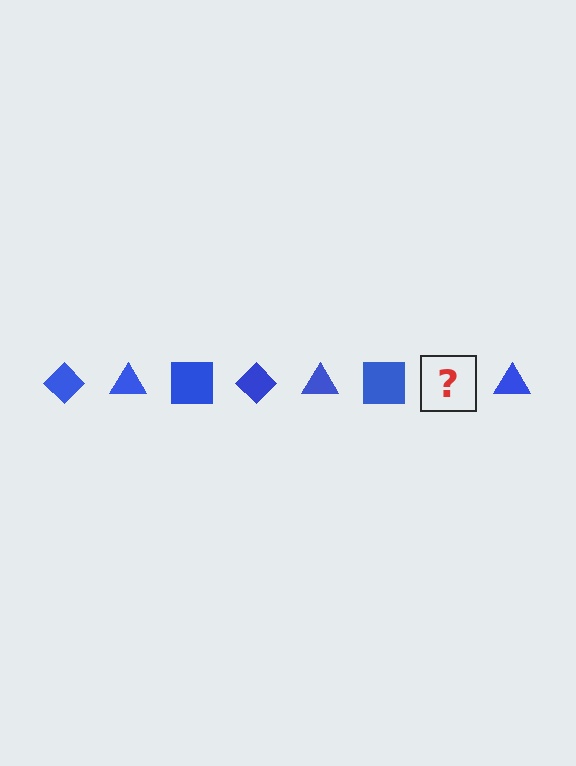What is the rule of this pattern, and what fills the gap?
The rule is that the pattern cycles through diamond, triangle, square shapes in blue. The gap should be filled with a blue diamond.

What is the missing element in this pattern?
The missing element is a blue diamond.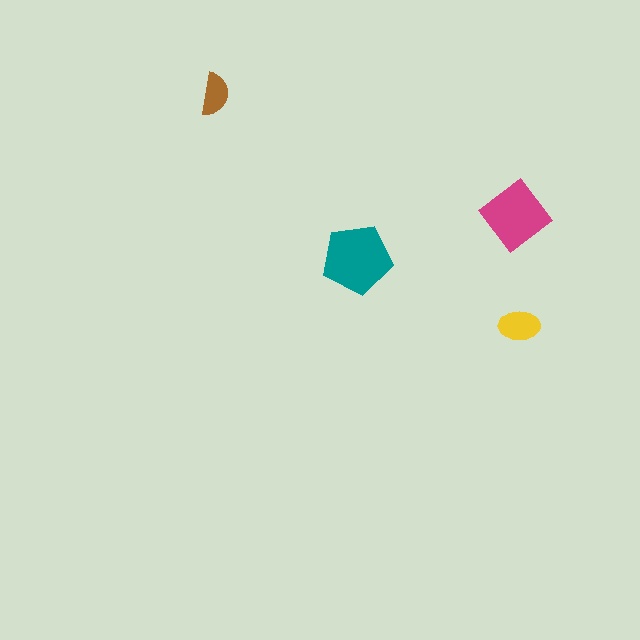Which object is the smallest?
The brown semicircle.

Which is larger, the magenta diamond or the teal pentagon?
The teal pentagon.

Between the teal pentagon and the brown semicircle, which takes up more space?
The teal pentagon.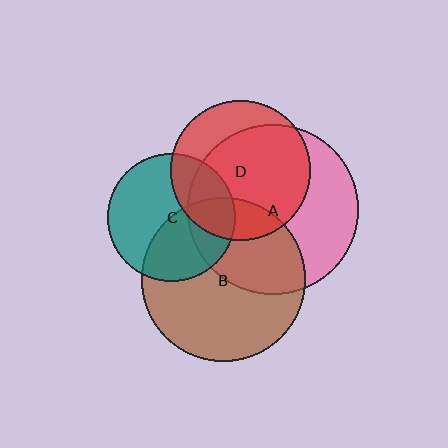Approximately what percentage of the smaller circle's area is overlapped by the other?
Approximately 70%.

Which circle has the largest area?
Circle A (pink).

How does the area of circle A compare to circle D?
Approximately 1.5 times.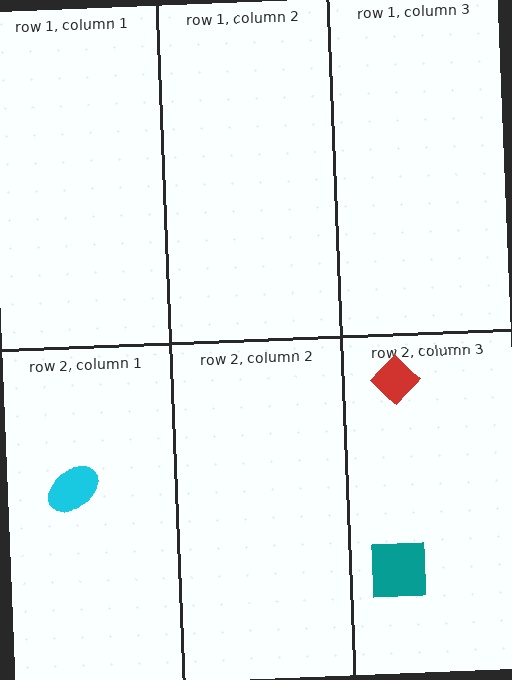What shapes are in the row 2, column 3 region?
The teal square, the red diamond.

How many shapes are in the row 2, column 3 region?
2.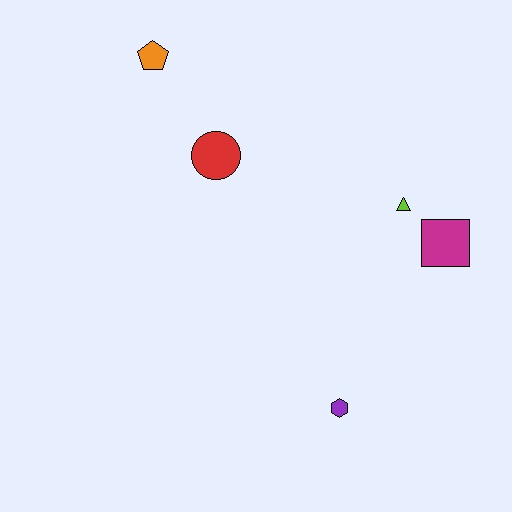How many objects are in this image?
There are 5 objects.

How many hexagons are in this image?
There is 1 hexagon.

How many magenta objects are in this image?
There is 1 magenta object.